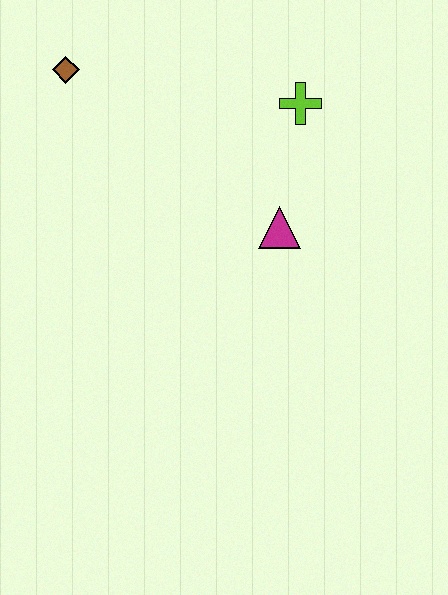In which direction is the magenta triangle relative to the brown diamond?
The magenta triangle is to the right of the brown diamond.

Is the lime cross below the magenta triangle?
No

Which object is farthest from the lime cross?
The brown diamond is farthest from the lime cross.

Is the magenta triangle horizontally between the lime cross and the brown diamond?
Yes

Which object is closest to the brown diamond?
The lime cross is closest to the brown diamond.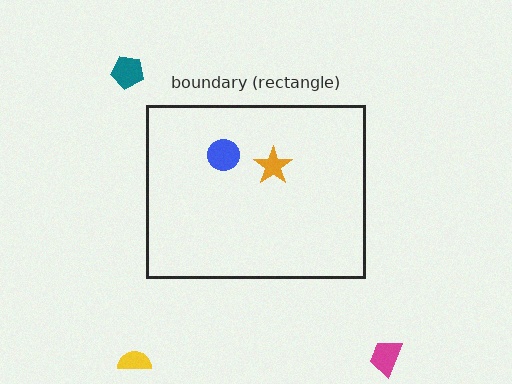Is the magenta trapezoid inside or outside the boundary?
Outside.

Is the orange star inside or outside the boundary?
Inside.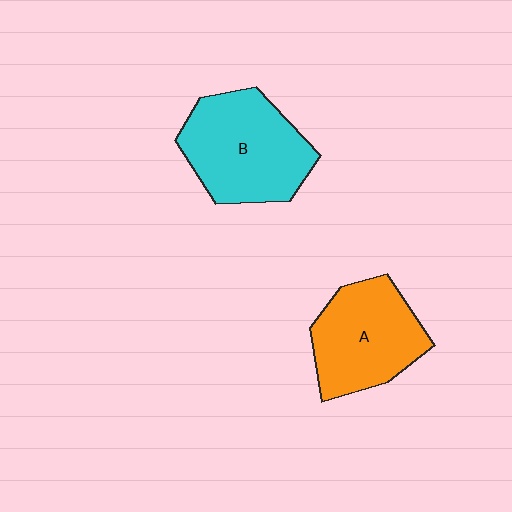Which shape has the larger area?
Shape B (cyan).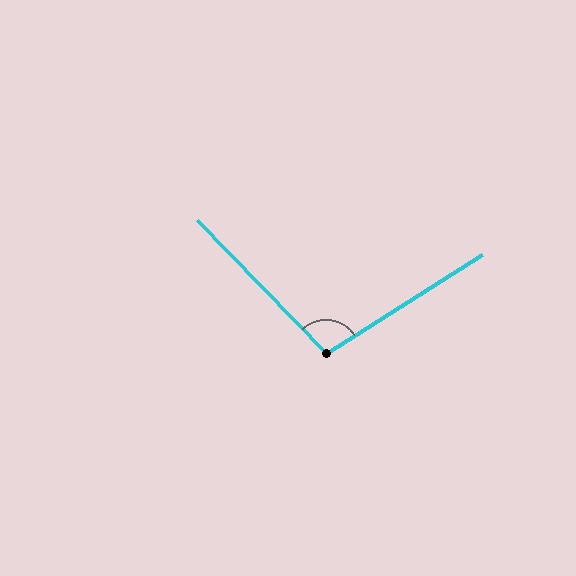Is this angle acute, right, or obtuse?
It is obtuse.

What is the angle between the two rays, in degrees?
Approximately 102 degrees.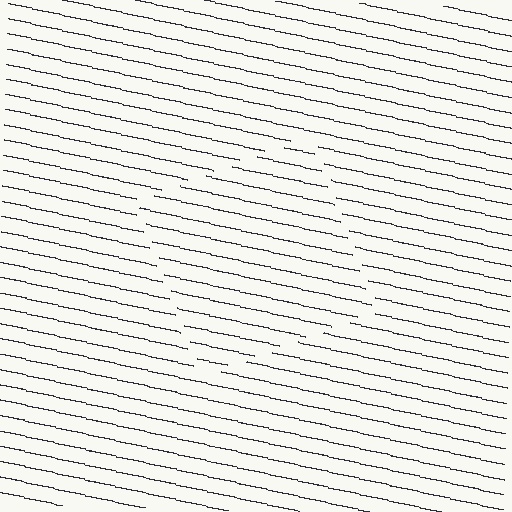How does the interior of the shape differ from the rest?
The interior of the shape contains the same grating, shifted by half a period — the contour is defined by the phase discontinuity where line-ends from the inner and outer gratings abut.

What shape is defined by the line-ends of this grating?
An illusory square. The interior of the shape contains the same grating, shifted by half a period — the contour is defined by the phase discontinuity where line-ends from the inner and outer gratings abut.